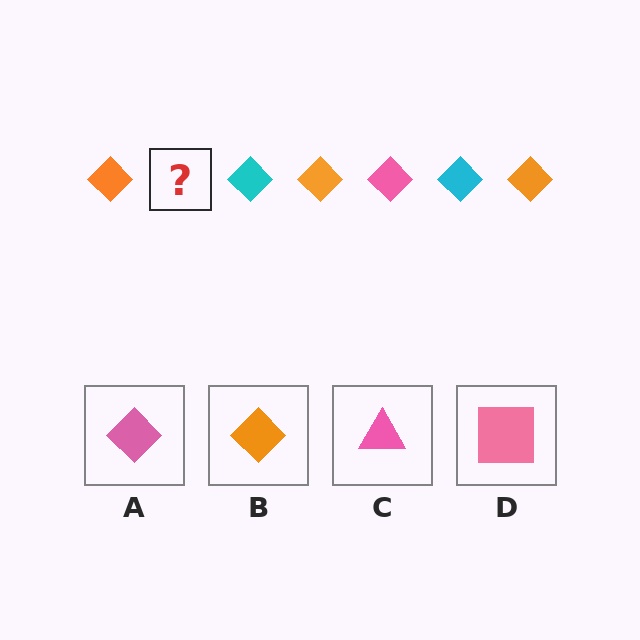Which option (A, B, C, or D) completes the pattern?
A.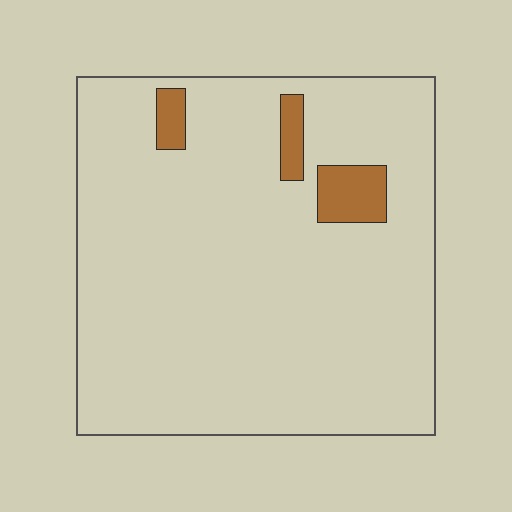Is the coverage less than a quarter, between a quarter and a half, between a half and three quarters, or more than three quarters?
Less than a quarter.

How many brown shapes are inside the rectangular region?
3.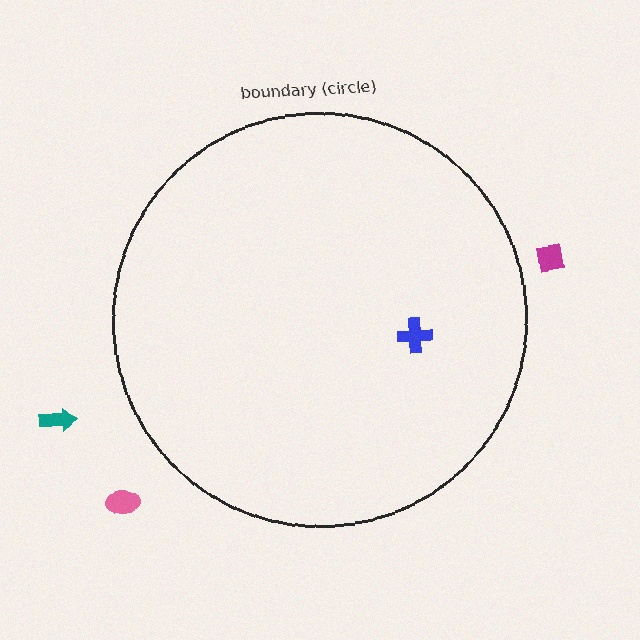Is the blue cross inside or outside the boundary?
Inside.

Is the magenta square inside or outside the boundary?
Outside.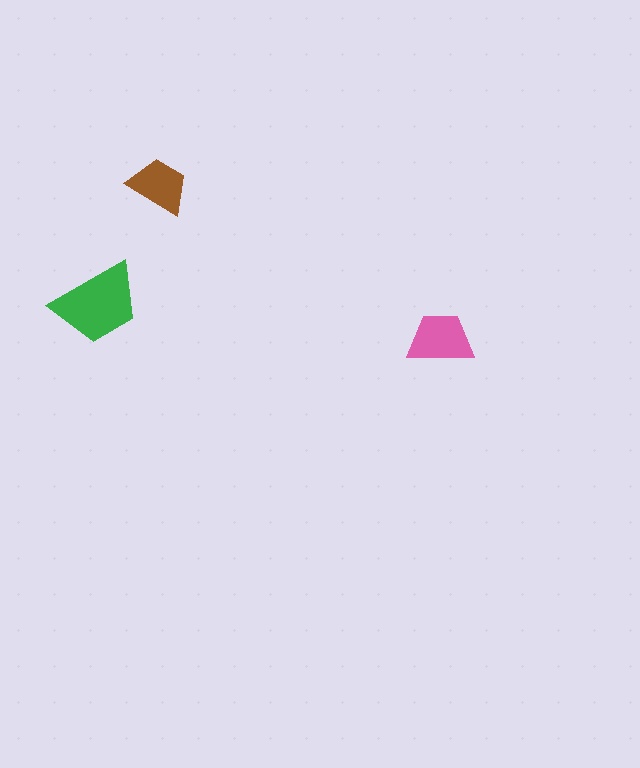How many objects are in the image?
There are 3 objects in the image.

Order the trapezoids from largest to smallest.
the green one, the pink one, the brown one.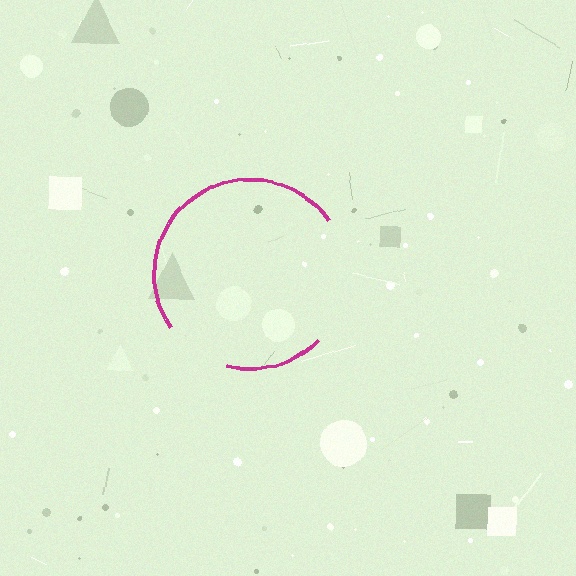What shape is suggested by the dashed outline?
The dashed outline suggests a circle.